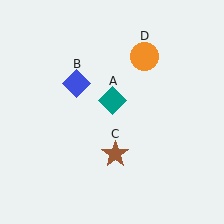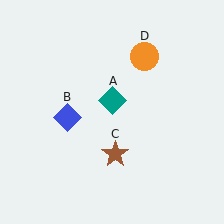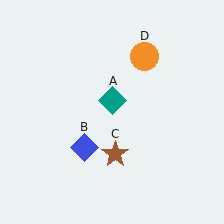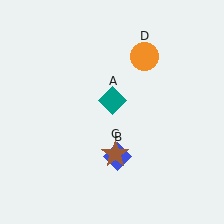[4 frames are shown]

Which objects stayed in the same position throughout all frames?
Teal diamond (object A) and brown star (object C) and orange circle (object D) remained stationary.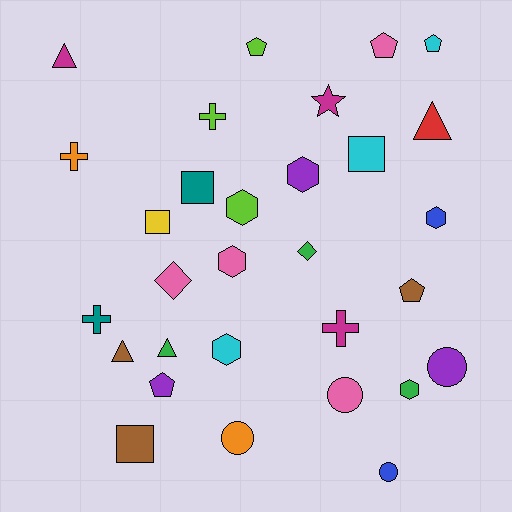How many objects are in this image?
There are 30 objects.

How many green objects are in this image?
There are 3 green objects.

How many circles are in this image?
There are 4 circles.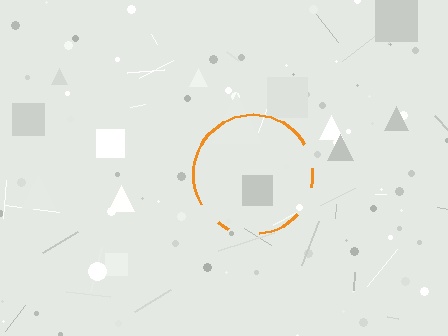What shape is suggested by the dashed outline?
The dashed outline suggests a circle.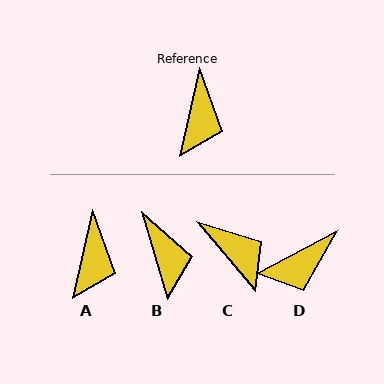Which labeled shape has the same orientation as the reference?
A.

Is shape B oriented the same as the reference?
No, it is off by about 29 degrees.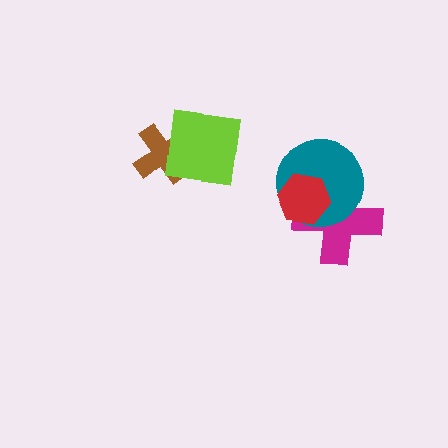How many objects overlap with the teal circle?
2 objects overlap with the teal circle.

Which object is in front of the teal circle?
The red hexagon is in front of the teal circle.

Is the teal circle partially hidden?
Yes, it is partially covered by another shape.